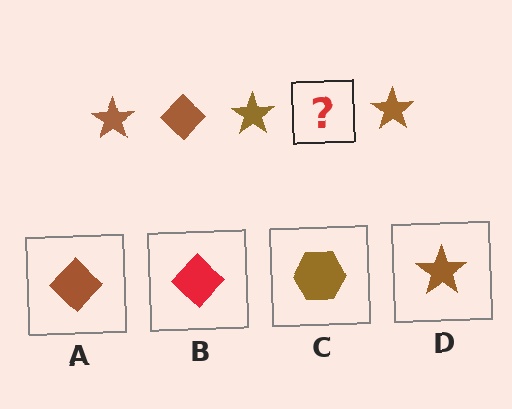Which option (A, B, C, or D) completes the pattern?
A.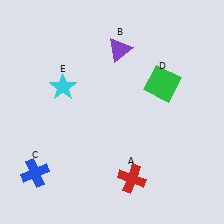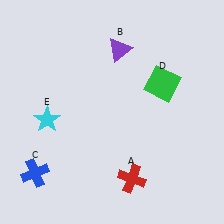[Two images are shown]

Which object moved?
The cyan star (E) moved down.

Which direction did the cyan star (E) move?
The cyan star (E) moved down.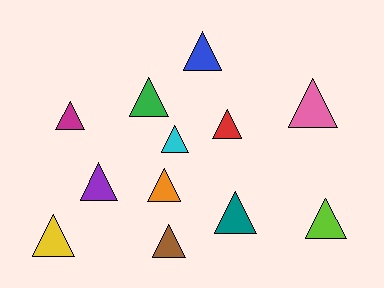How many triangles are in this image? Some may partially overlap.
There are 12 triangles.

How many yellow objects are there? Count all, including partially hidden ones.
There is 1 yellow object.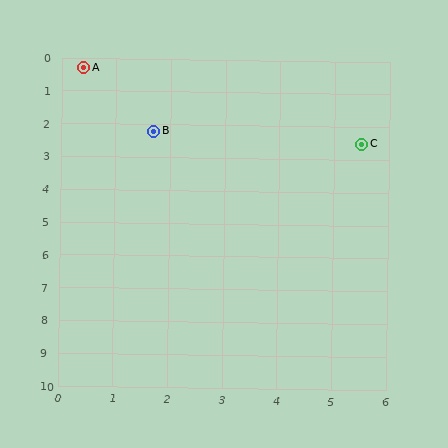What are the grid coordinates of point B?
Point B is at approximately (1.7, 2.2).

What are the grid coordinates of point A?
Point A is at approximately (0.4, 0.3).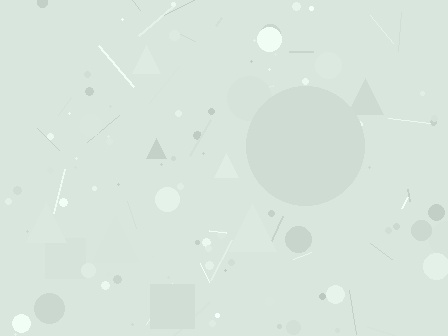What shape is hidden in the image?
A circle is hidden in the image.